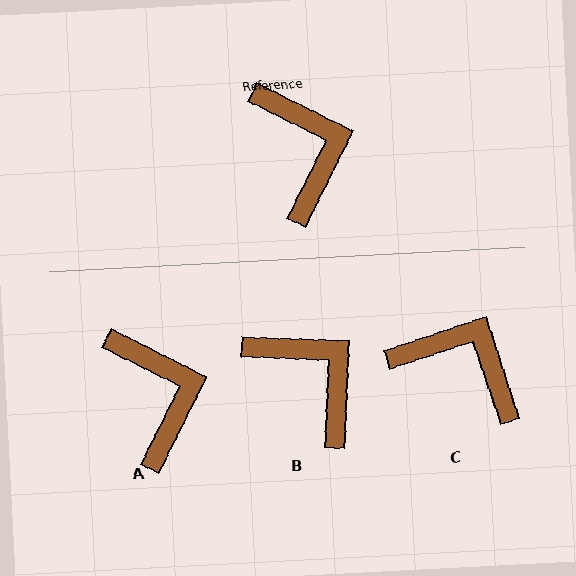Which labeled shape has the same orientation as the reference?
A.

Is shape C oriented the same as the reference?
No, it is off by about 45 degrees.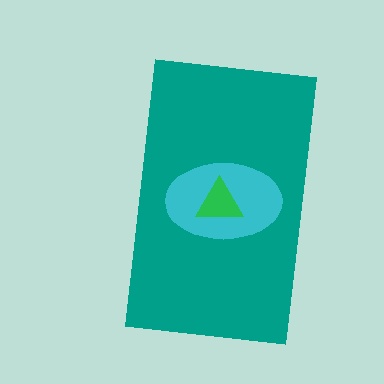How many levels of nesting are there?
3.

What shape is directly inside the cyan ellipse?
The green triangle.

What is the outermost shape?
The teal rectangle.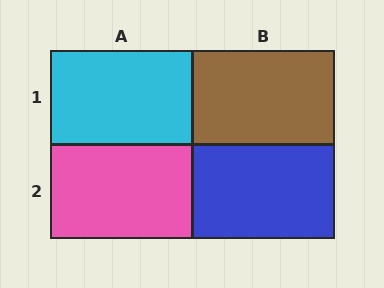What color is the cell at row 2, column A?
Pink.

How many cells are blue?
1 cell is blue.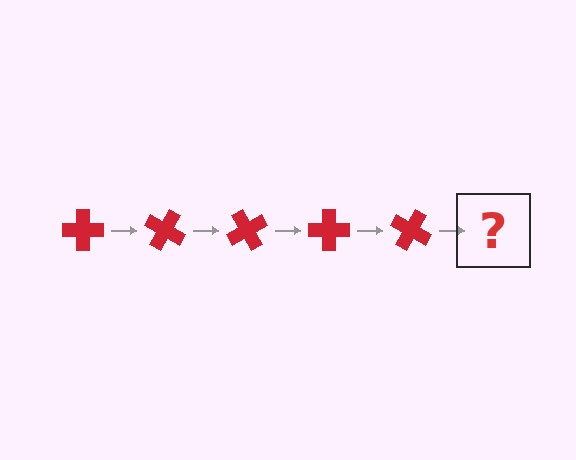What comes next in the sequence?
The next element should be a red cross rotated 150 degrees.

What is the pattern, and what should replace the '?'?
The pattern is that the cross rotates 30 degrees each step. The '?' should be a red cross rotated 150 degrees.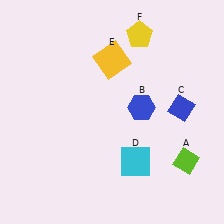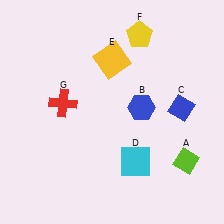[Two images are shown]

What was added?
A red cross (G) was added in Image 2.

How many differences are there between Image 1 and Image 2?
There is 1 difference between the two images.